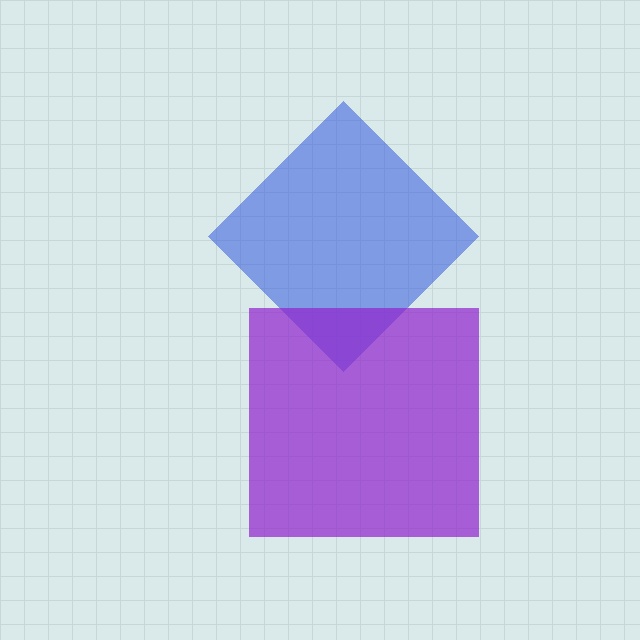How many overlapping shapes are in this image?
There are 2 overlapping shapes in the image.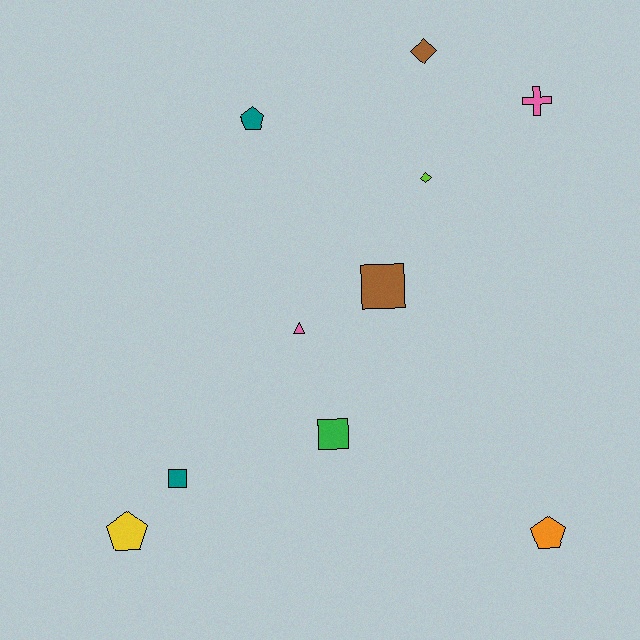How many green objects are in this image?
There is 1 green object.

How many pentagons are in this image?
There are 3 pentagons.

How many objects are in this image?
There are 10 objects.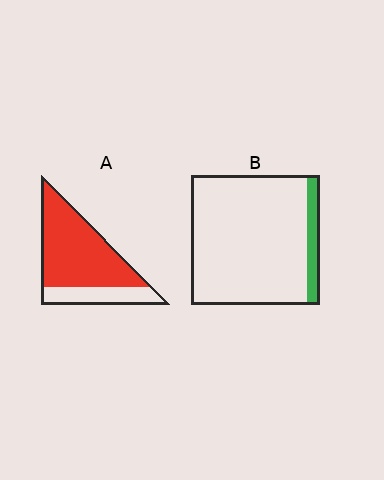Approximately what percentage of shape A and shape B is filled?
A is approximately 75% and B is approximately 10%.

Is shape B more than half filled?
No.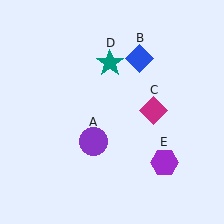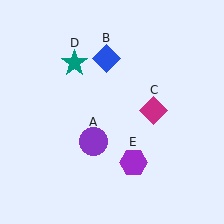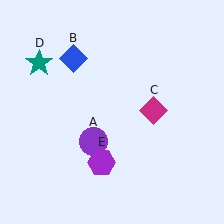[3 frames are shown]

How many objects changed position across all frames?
3 objects changed position: blue diamond (object B), teal star (object D), purple hexagon (object E).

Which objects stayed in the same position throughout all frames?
Purple circle (object A) and magenta diamond (object C) remained stationary.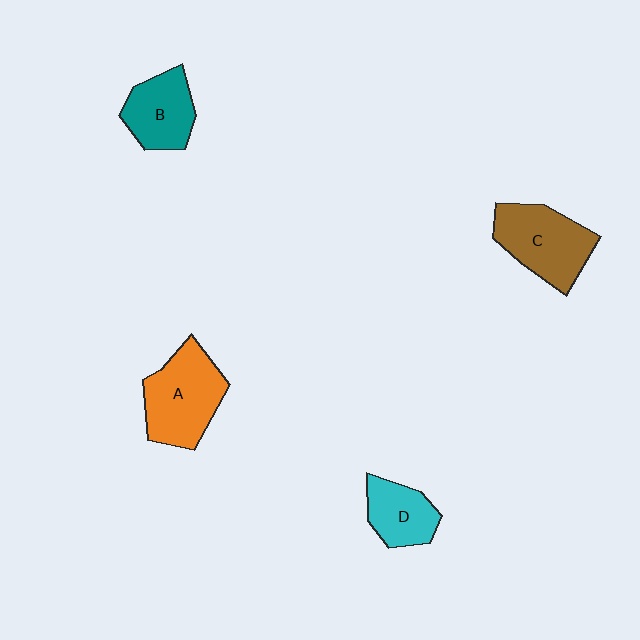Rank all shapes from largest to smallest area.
From largest to smallest: A (orange), C (brown), B (teal), D (cyan).